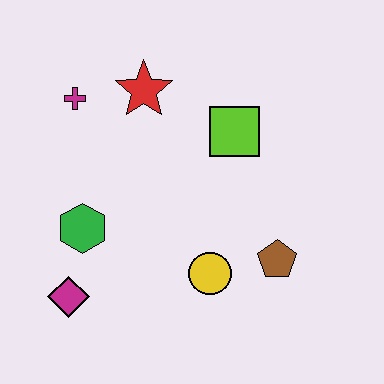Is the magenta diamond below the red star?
Yes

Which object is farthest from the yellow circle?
The magenta cross is farthest from the yellow circle.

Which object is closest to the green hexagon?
The magenta diamond is closest to the green hexagon.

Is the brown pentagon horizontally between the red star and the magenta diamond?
No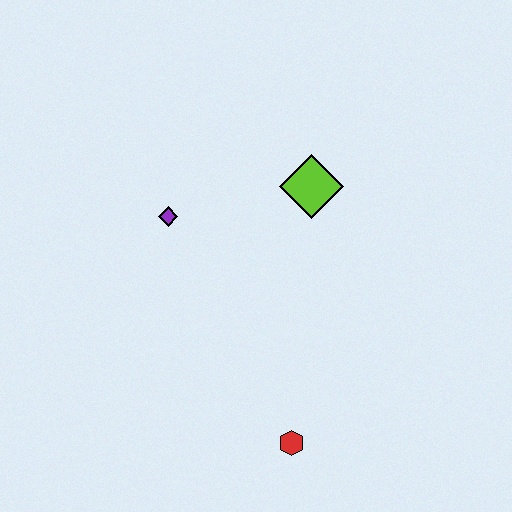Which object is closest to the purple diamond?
The lime diamond is closest to the purple diamond.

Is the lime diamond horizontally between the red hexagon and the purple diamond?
No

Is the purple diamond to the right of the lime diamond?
No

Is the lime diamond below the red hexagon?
No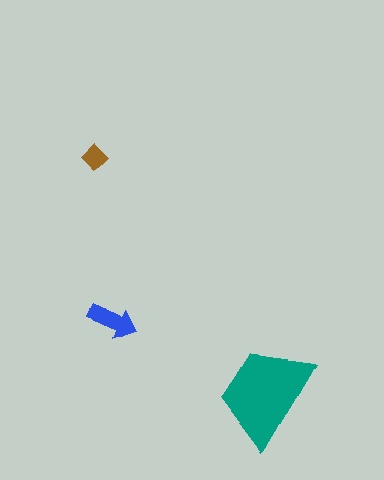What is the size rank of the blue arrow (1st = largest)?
2nd.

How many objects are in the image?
There are 3 objects in the image.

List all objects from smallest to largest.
The brown diamond, the blue arrow, the teal trapezoid.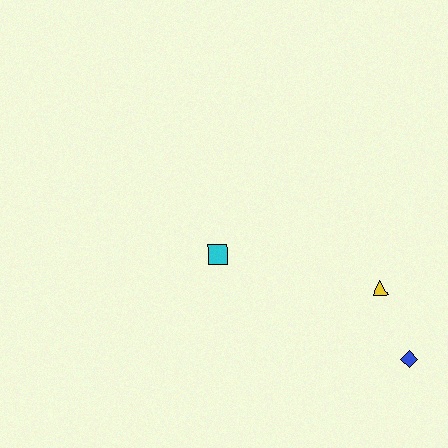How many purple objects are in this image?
There are no purple objects.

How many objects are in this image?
There are 3 objects.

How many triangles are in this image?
There is 1 triangle.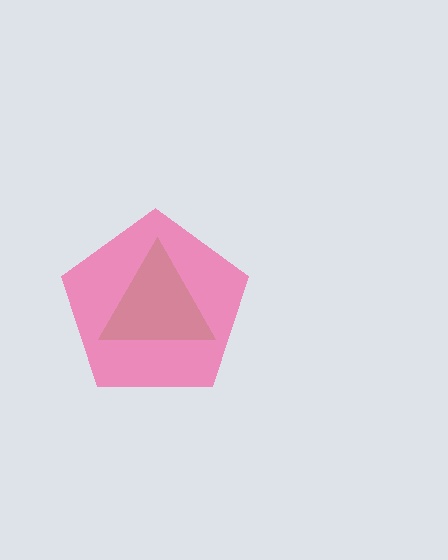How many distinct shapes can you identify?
There are 2 distinct shapes: a lime triangle, a pink pentagon.